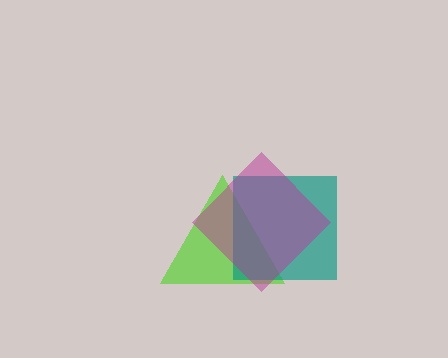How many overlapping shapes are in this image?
There are 3 overlapping shapes in the image.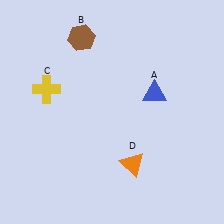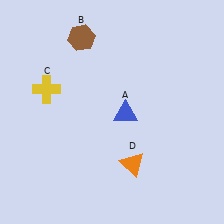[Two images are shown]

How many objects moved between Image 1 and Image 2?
1 object moved between the two images.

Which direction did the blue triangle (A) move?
The blue triangle (A) moved left.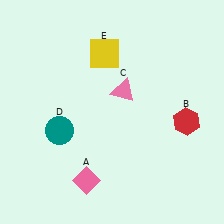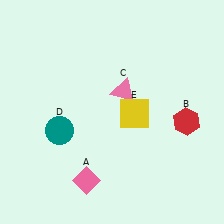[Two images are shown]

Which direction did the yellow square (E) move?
The yellow square (E) moved down.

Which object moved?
The yellow square (E) moved down.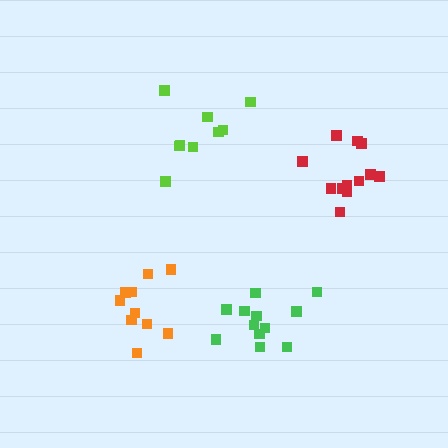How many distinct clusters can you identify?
There are 4 distinct clusters.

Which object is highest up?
The lime cluster is topmost.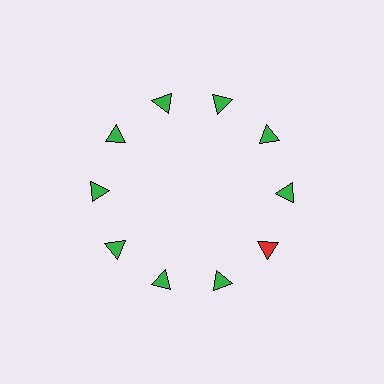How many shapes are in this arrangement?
There are 10 shapes arranged in a ring pattern.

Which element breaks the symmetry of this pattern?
The red triangle at roughly the 4 o'clock position breaks the symmetry. All other shapes are green triangles.